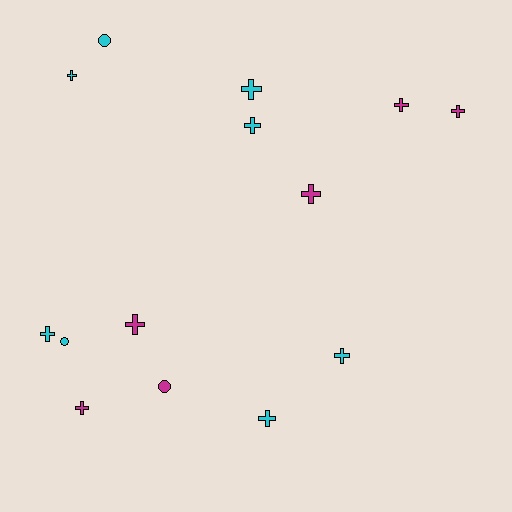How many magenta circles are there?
There is 1 magenta circle.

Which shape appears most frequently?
Cross, with 11 objects.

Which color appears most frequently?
Cyan, with 8 objects.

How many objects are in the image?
There are 14 objects.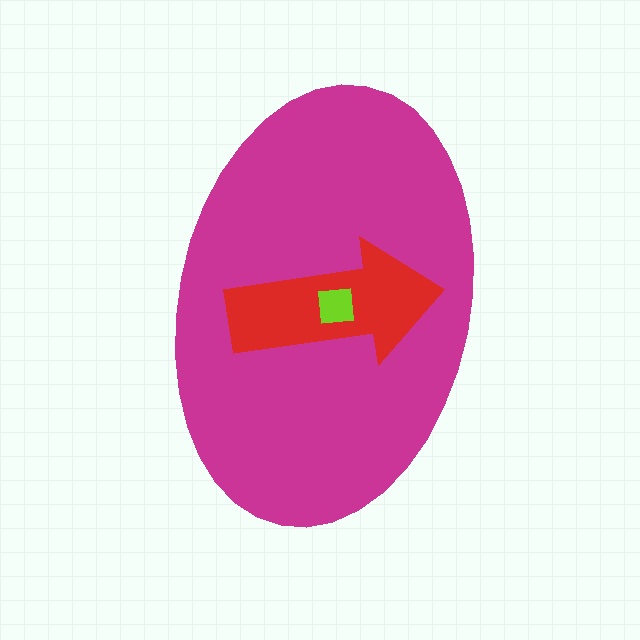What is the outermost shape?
The magenta ellipse.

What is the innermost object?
The lime square.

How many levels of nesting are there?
3.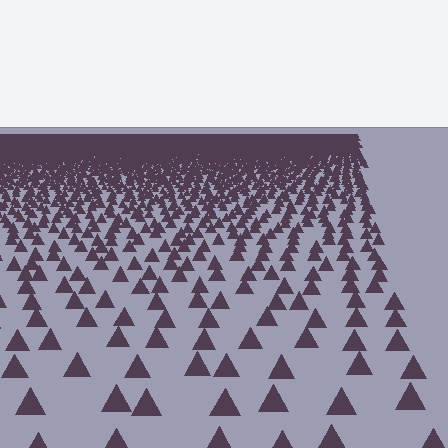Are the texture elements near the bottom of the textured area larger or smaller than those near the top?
Larger. Near the bottom, elements are closer to the viewer and appear at a bigger on-screen size.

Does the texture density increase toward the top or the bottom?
Density increases toward the top.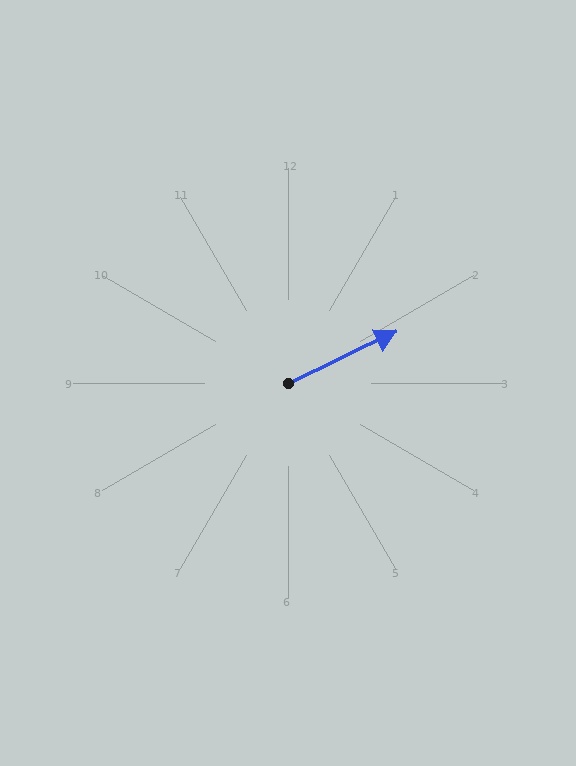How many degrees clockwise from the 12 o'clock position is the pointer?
Approximately 64 degrees.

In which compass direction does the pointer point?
Northeast.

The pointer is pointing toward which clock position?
Roughly 2 o'clock.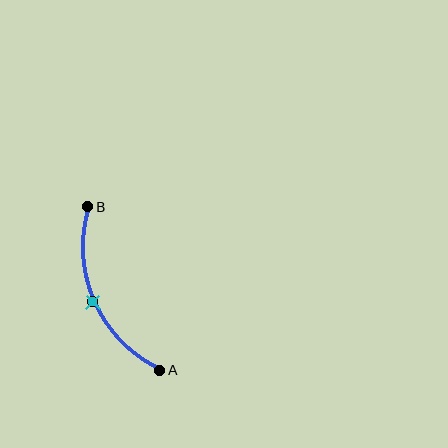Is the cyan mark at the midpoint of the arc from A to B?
Yes. The cyan mark lies on the arc at equal arc-length from both A and B — it is the arc midpoint.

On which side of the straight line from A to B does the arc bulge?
The arc bulges to the left of the straight line connecting A and B.